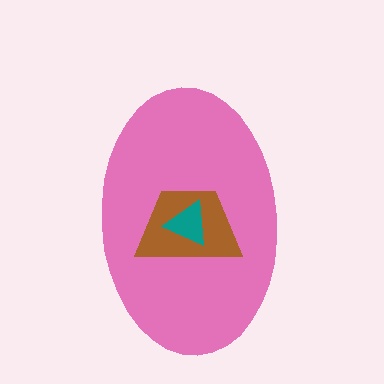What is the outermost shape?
The pink ellipse.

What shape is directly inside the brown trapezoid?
The teal triangle.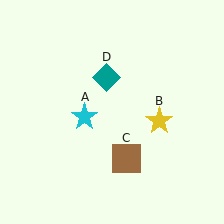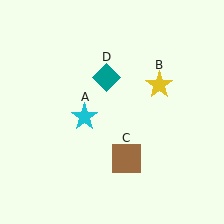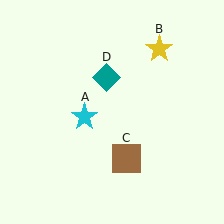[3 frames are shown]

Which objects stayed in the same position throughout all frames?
Cyan star (object A) and brown square (object C) and teal diamond (object D) remained stationary.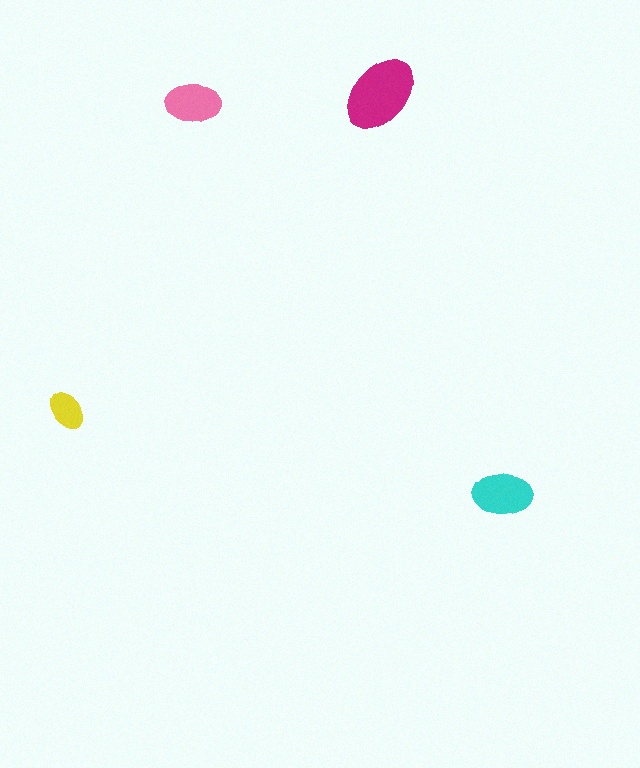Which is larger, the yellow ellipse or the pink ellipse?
The pink one.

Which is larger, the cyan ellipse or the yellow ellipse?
The cyan one.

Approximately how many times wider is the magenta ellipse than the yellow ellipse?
About 2 times wider.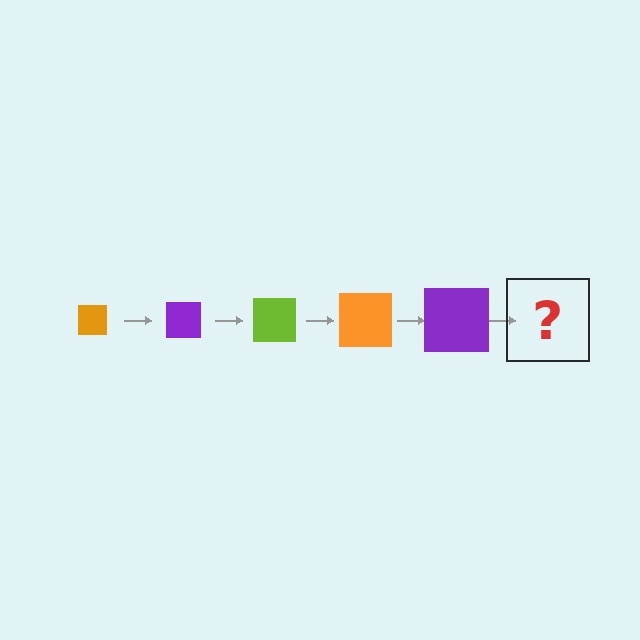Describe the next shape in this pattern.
It should be a lime square, larger than the previous one.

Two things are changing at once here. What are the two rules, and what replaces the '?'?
The two rules are that the square grows larger each step and the color cycles through orange, purple, and lime. The '?' should be a lime square, larger than the previous one.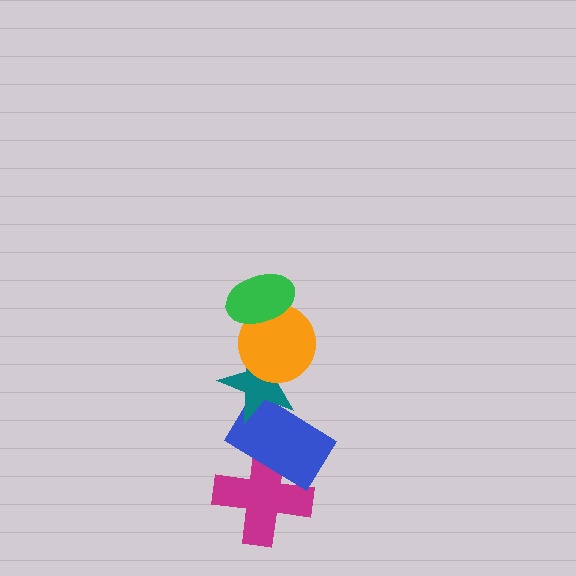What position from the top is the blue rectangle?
The blue rectangle is 4th from the top.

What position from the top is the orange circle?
The orange circle is 2nd from the top.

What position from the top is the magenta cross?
The magenta cross is 5th from the top.